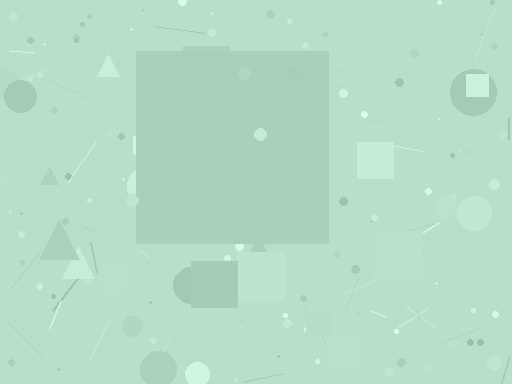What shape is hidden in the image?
A square is hidden in the image.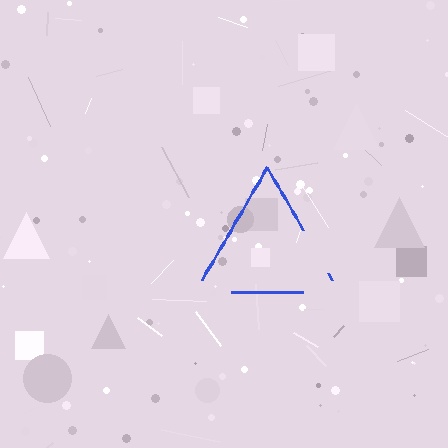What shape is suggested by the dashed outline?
The dashed outline suggests a triangle.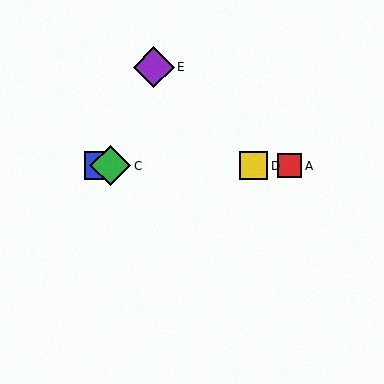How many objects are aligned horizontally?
4 objects (A, B, C, D) are aligned horizontally.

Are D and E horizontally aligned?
No, D is at y≈166 and E is at y≈67.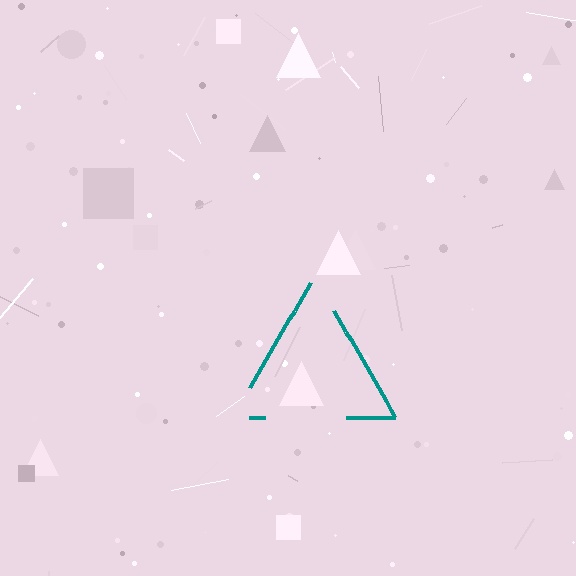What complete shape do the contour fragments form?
The contour fragments form a triangle.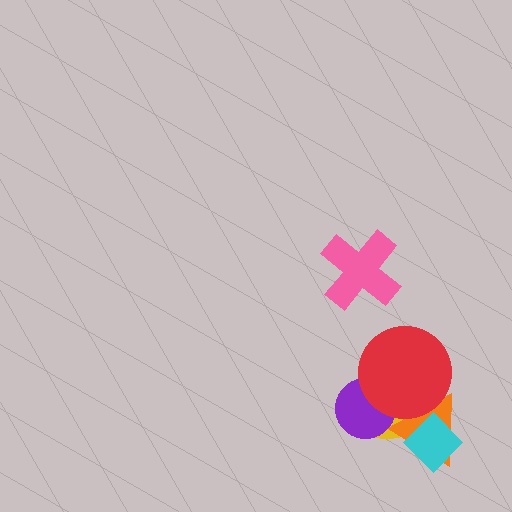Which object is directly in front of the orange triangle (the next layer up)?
The red circle is directly in front of the orange triangle.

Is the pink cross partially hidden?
No, no other shape covers it.